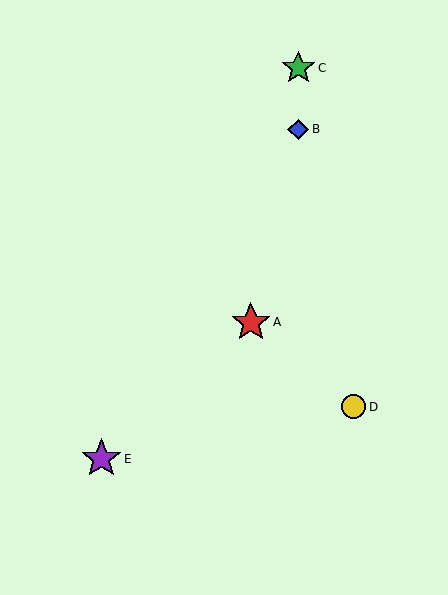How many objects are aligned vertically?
2 objects (B, C) are aligned vertically.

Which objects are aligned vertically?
Objects B, C are aligned vertically.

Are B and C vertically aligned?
Yes, both are at x≈298.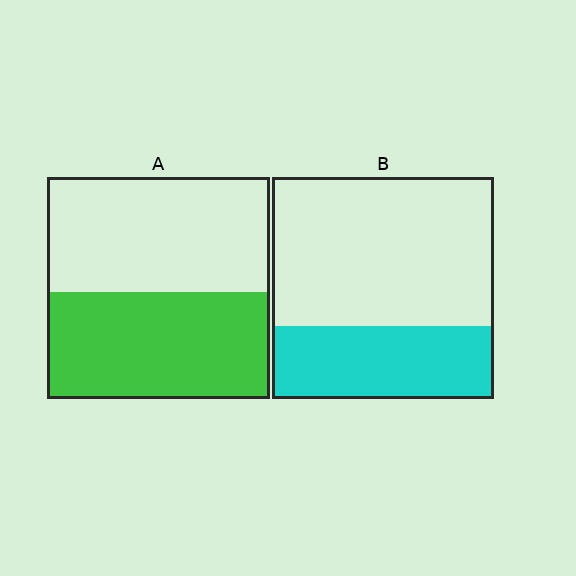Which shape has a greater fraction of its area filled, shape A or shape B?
Shape A.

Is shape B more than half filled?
No.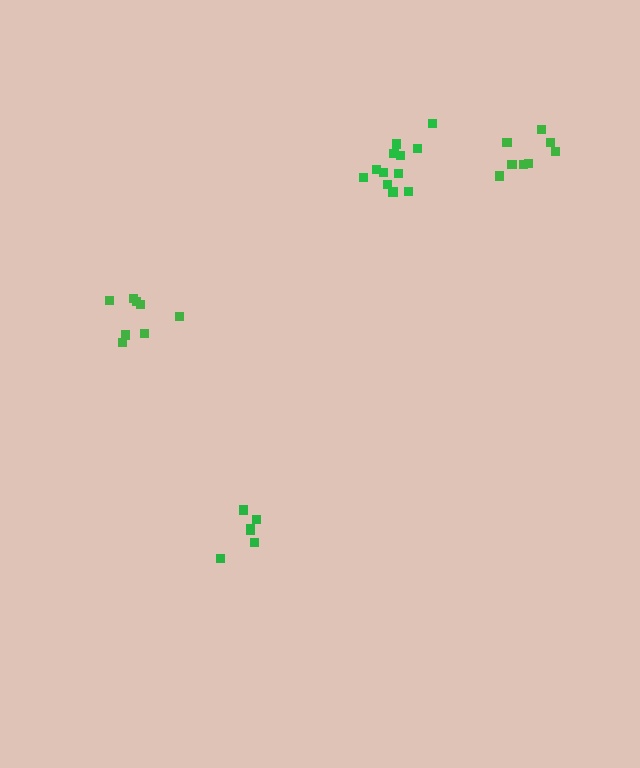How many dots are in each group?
Group 1: 6 dots, Group 2: 8 dots, Group 3: 8 dots, Group 4: 12 dots (34 total).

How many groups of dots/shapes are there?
There are 4 groups.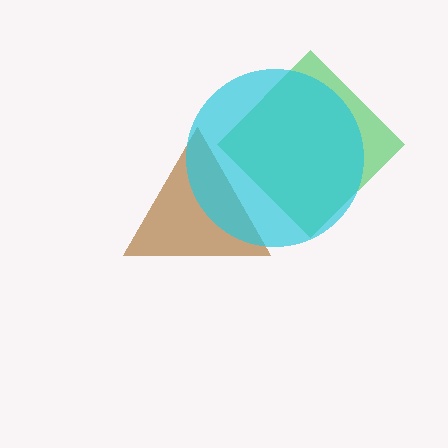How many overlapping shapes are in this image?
There are 3 overlapping shapes in the image.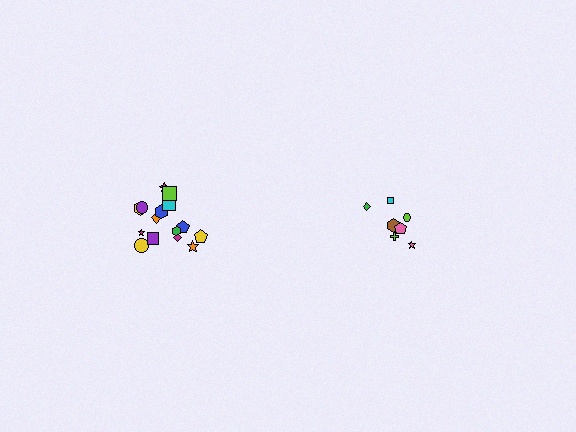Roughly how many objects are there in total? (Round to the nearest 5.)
Roughly 20 objects in total.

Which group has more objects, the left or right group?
The left group.